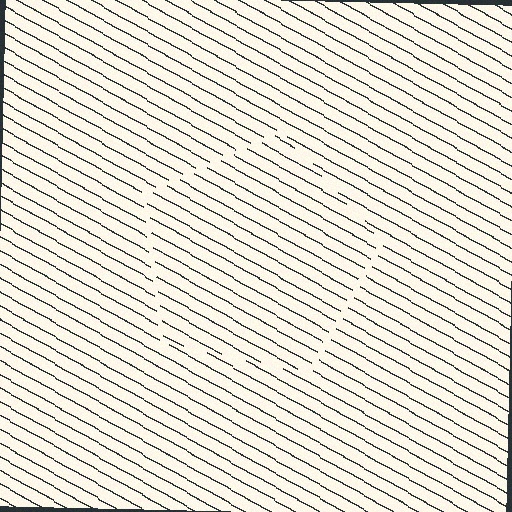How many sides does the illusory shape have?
5 sides — the line-ends trace a pentagon.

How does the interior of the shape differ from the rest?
The interior of the shape contains the same grating, shifted by half a period — the contour is defined by the phase discontinuity where line-ends from the inner and outer gratings abut.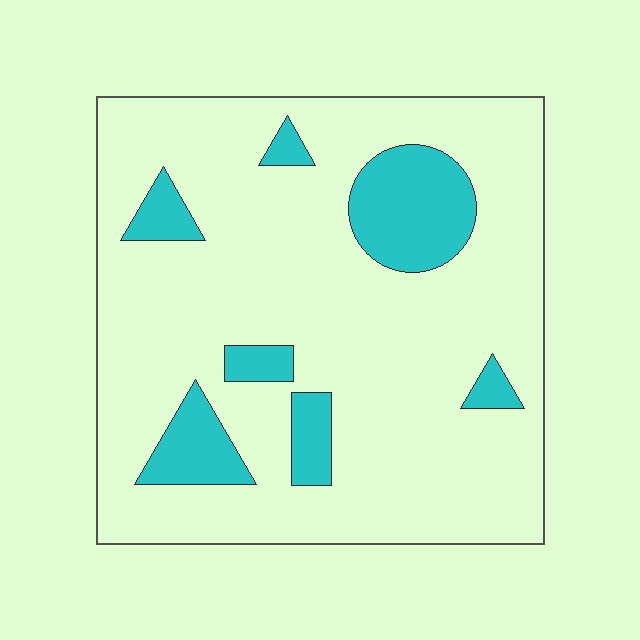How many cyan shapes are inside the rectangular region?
7.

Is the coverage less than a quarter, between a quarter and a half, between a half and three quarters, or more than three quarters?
Less than a quarter.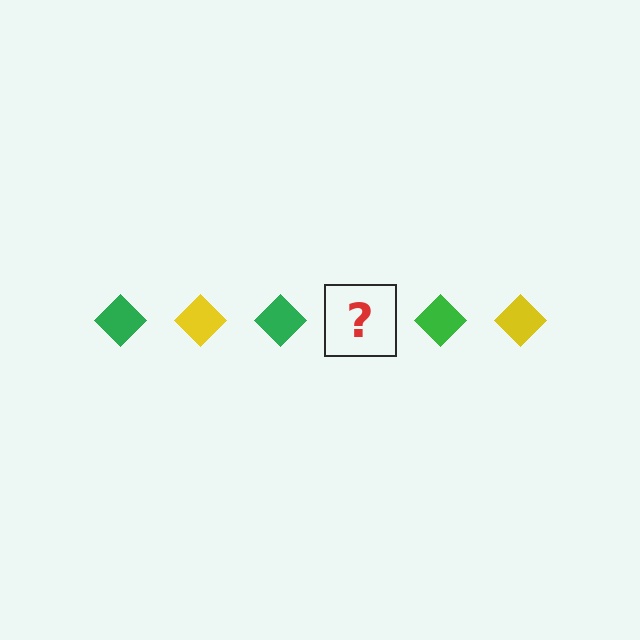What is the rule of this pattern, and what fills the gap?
The rule is that the pattern cycles through green, yellow diamonds. The gap should be filled with a yellow diamond.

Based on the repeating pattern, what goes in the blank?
The blank should be a yellow diamond.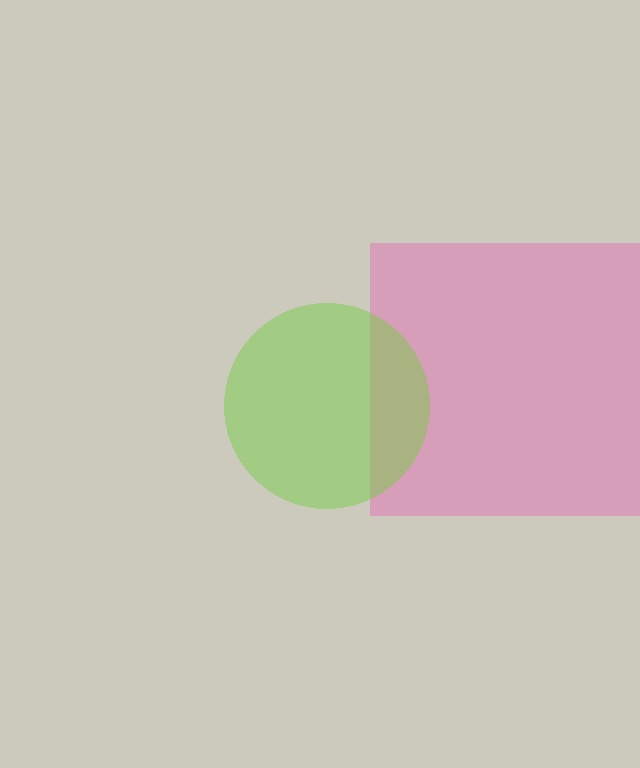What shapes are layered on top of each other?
The layered shapes are: a pink square, a lime circle.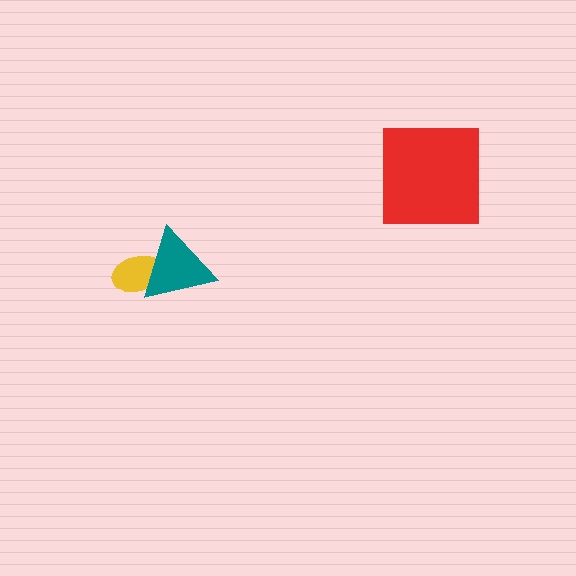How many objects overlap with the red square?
0 objects overlap with the red square.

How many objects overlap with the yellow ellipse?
1 object overlaps with the yellow ellipse.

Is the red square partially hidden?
No, no other shape covers it.